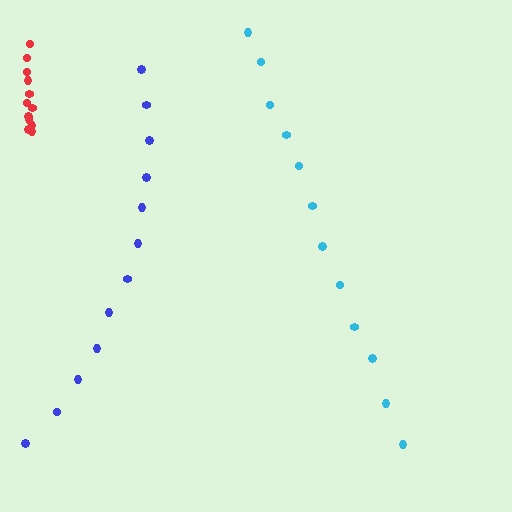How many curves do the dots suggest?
There are 3 distinct paths.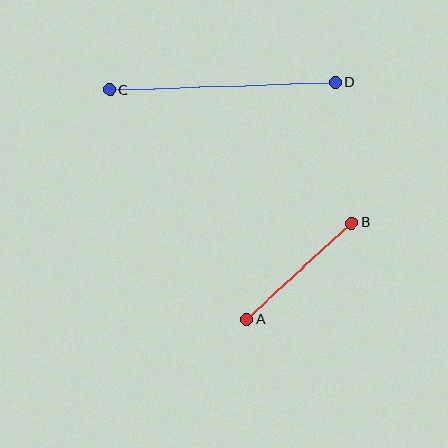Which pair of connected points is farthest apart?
Points C and D are farthest apart.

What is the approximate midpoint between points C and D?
The midpoint is at approximately (223, 86) pixels.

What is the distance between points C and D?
The distance is approximately 226 pixels.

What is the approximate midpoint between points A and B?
The midpoint is at approximately (299, 271) pixels.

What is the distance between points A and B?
The distance is approximately 142 pixels.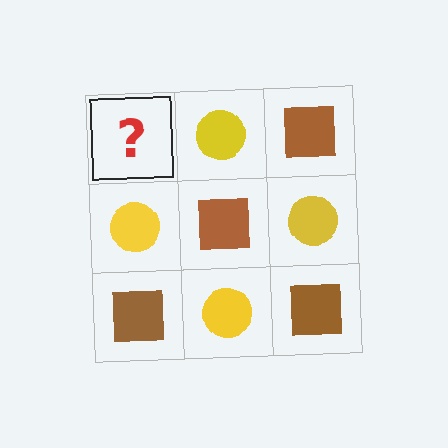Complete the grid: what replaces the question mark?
The question mark should be replaced with a brown square.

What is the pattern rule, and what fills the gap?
The rule is that it alternates brown square and yellow circle in a checkerboard pattern. The gap should be filled with a brown square.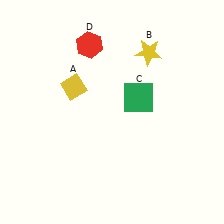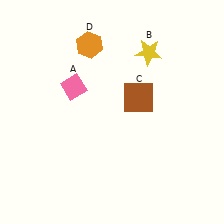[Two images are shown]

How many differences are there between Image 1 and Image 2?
There are 3 differences between the two images.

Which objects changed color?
A changed from yellow to pink. C changed from green to brown. D changed from red to orange.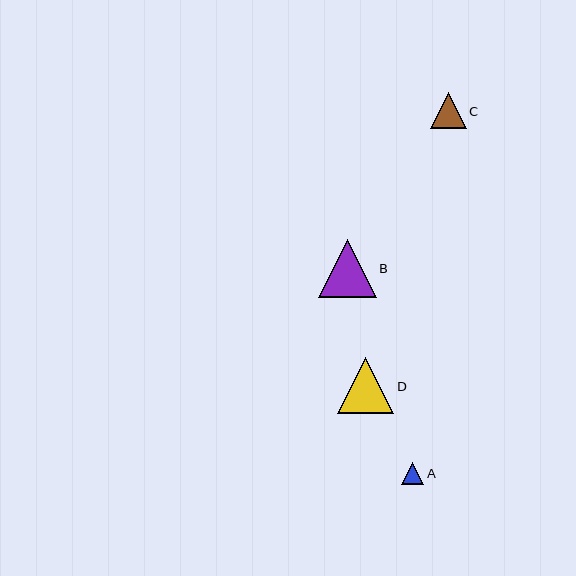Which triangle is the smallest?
Triangle A is the smallest with a size of approximately 23 pixels.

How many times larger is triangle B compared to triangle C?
Triangle B is approximately 1.6 times the size of triangle C.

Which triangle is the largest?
Triangle B is the largest with a size of approximately 58 pixels.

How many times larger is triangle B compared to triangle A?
Triangle B is approximately 2.6 times the size of triangle A.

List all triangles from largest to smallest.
From largest to smallest: B, D, C, A.